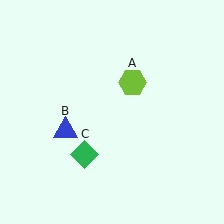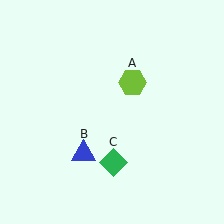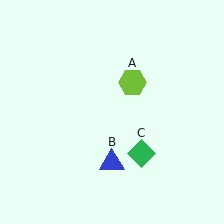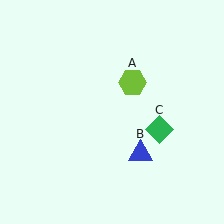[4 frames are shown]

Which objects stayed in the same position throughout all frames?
Lime hexagon (object A) remained stationary.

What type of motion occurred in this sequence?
The blue triangle (object B), green diamond (object C) rotated counterclockwise around the center of the scene.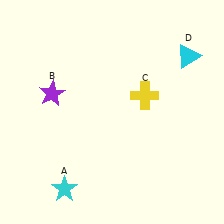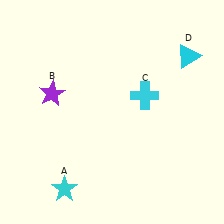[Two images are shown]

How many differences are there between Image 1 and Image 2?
There is 1 difference between the two images.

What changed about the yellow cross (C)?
In Image 1, C is yellow. In Image 2, it changed to cyan.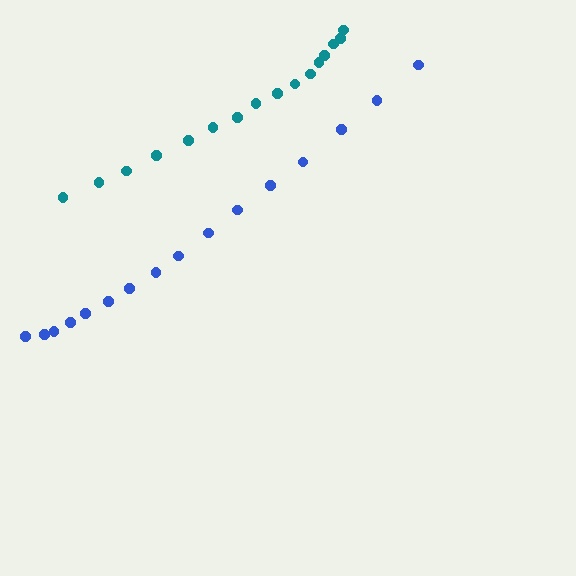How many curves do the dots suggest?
There are 2 distinct paths.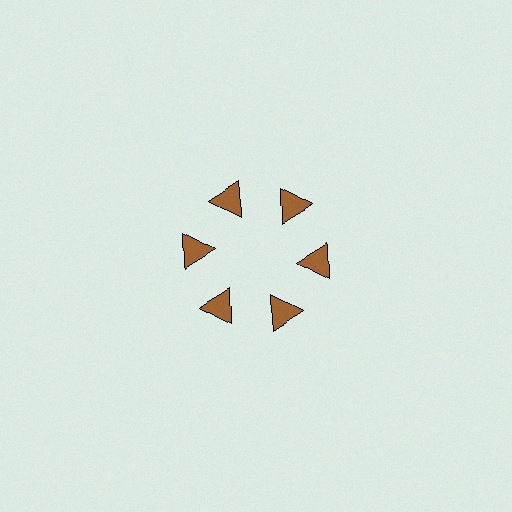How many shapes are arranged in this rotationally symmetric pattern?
There are 6 shapes, arranged in 6 groups of 1.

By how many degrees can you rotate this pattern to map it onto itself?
The pattern maps onto itself every 60 degrees of rotation.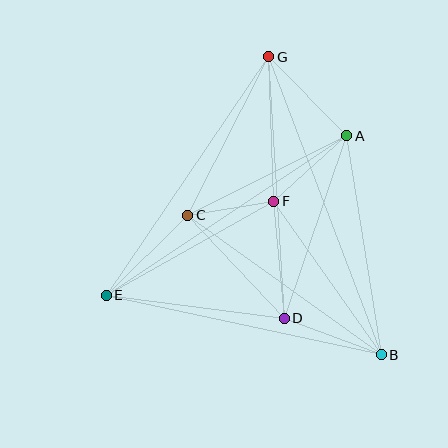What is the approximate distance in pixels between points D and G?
The distance between D and G is approximately 262 pixels.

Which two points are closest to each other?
Points C and F are closest to each other.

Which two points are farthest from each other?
Points B and G are farthest from each other.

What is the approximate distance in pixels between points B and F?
The distance between B and F is approximately 187 pixels.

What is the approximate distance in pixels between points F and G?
The distance between F and G is approximately 145 pixels.